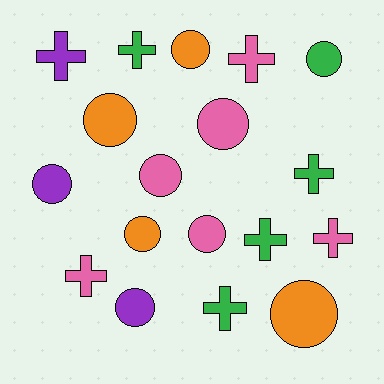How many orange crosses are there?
There are no orange crosses.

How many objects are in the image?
There are 18 objects.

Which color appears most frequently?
Pink, with 6 objects.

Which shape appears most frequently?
Circle, with 10 objects.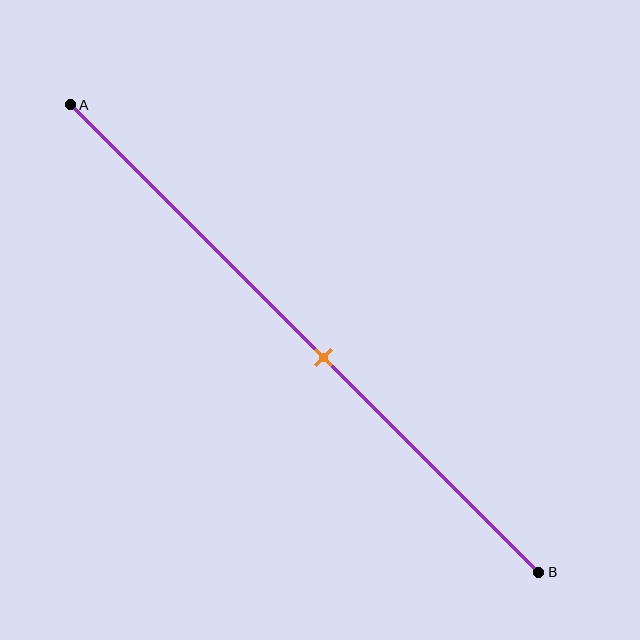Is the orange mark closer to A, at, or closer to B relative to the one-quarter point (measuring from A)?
The orange mark is closer to point B than the one-quarter point of segment AB.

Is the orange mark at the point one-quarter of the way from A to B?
No, the mark is at about 55% from A, not at the 25% one-quarter point.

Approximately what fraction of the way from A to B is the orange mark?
The orange mark is approximately 55% of the way from A to B.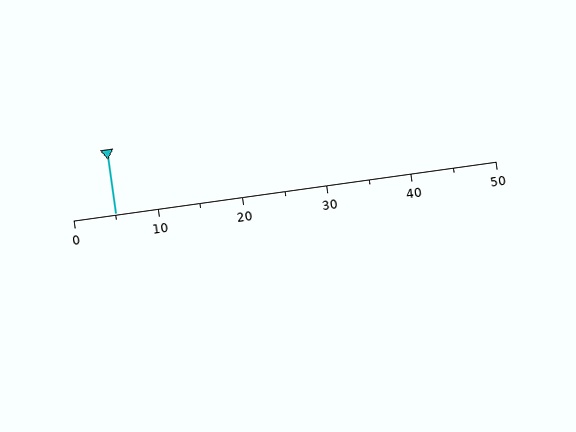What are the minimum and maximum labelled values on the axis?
The axis runs from 0 to 50.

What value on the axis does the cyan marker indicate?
The marker indicates approximately 5.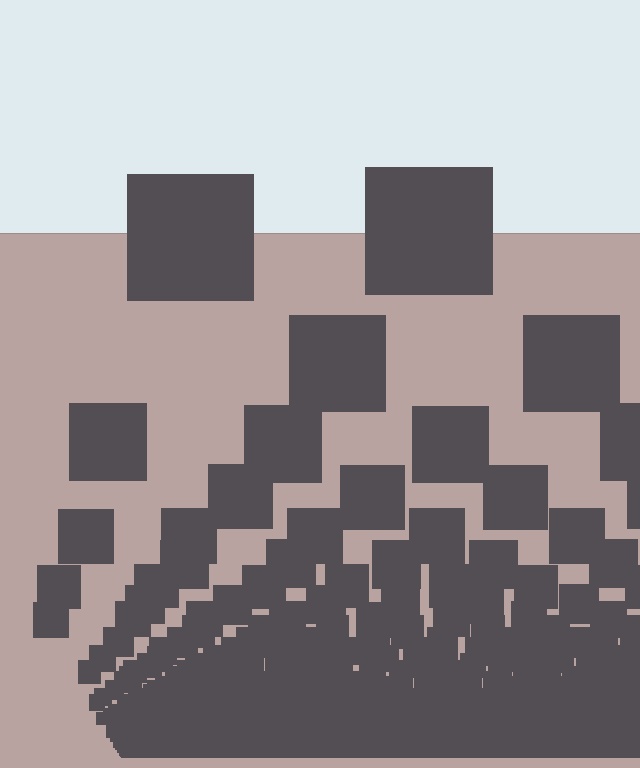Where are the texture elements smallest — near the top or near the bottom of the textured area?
Near the bottom.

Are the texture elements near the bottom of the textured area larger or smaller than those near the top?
Smaller. The gradient is inverted — elements near the bottom are smaller and denser.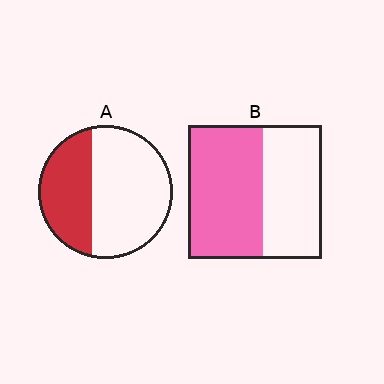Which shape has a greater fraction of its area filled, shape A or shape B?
Shape B.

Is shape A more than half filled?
No.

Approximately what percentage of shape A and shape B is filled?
A is approximately 35% and B is approximately 55%.